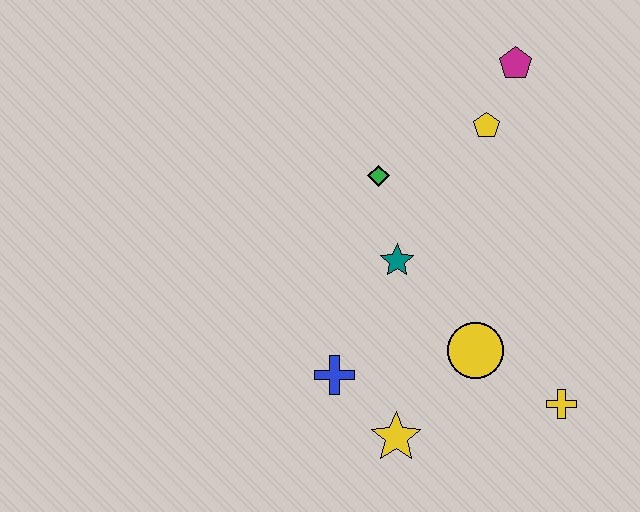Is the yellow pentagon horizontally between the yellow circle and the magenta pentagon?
Yes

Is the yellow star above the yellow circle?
No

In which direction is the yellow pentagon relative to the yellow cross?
The yellow pentagon is above the yellow cross.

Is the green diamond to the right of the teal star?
No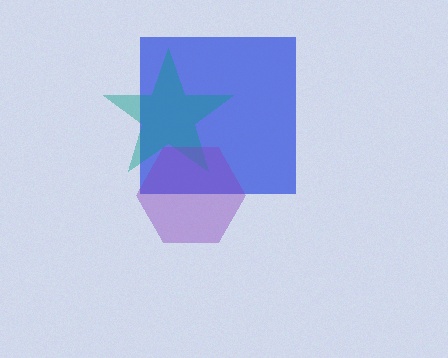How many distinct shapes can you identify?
There are 3 distinct shapes: a blue square, a teal star, a purple hexagon.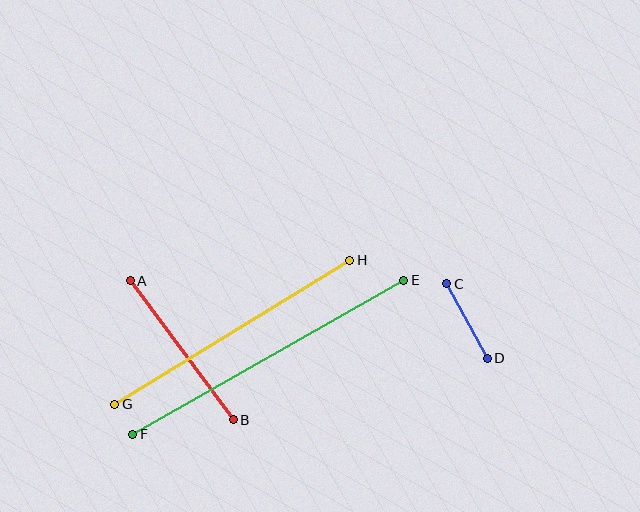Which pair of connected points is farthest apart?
Points E and F are farthest apart.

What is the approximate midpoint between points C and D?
The midpoint is at approximately (467, 321) pixels.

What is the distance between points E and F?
The distance is approximately 312 pixels.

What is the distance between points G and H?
The distance is approximately 276 pixels.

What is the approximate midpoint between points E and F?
The midpoint is at approximately (268, 357) pixels.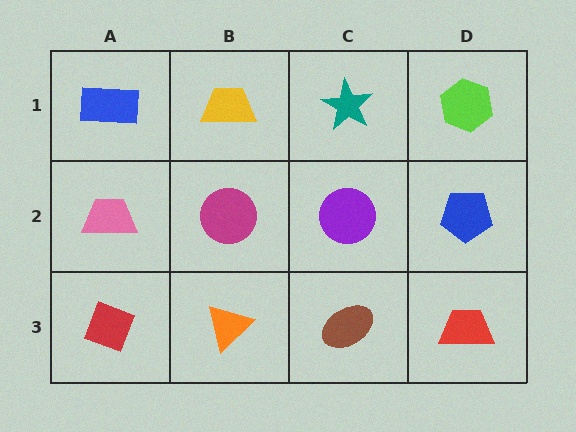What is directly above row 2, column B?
A yellow trapezoid.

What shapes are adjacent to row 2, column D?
A lime hexagon (row 1, column D), a red trapezoid (row 3, column D), a purple circle (row 2, column C).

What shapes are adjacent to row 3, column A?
A pink trapezoid (row 2, column A), an orange triangle (row 3, column B).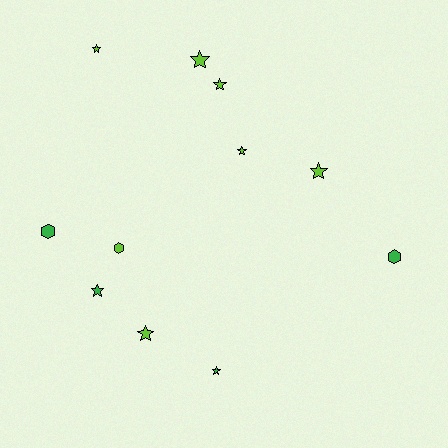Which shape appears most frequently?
Star, with 8 objects.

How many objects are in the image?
There are 11 objects.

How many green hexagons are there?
There are 2 green hexagons.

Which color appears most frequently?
Lime, with 7 objects.